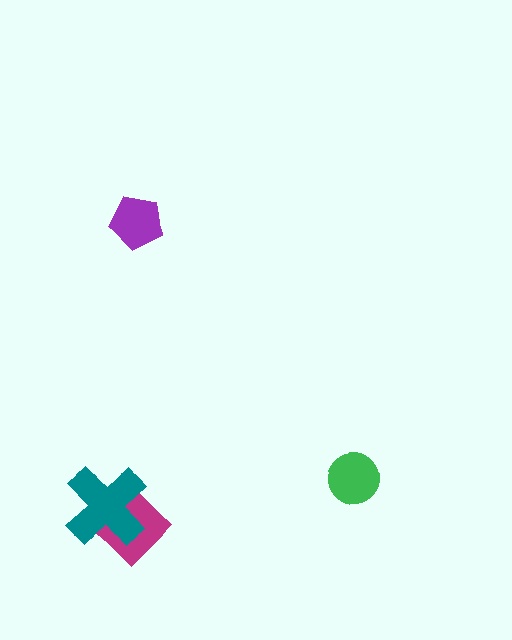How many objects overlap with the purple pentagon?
0 objects overlap with the purple pentagon.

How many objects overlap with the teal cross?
1 object overlaps with the teal cross.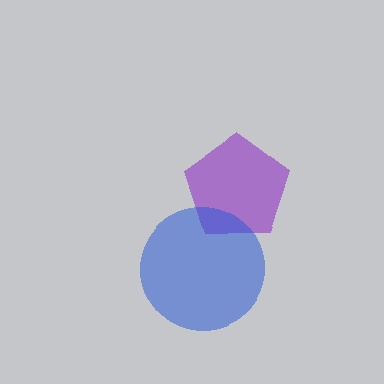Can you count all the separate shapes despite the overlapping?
Yes, there are 2 separate shapes.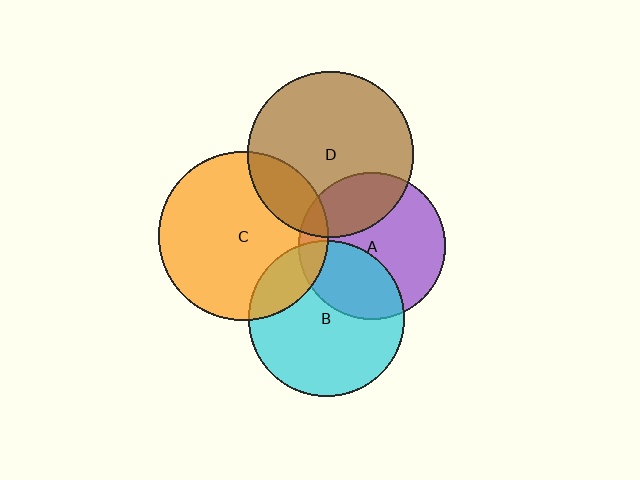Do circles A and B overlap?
Yes.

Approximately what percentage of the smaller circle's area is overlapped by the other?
Approximately 35%.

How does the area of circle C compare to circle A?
Approximately 1.3 times.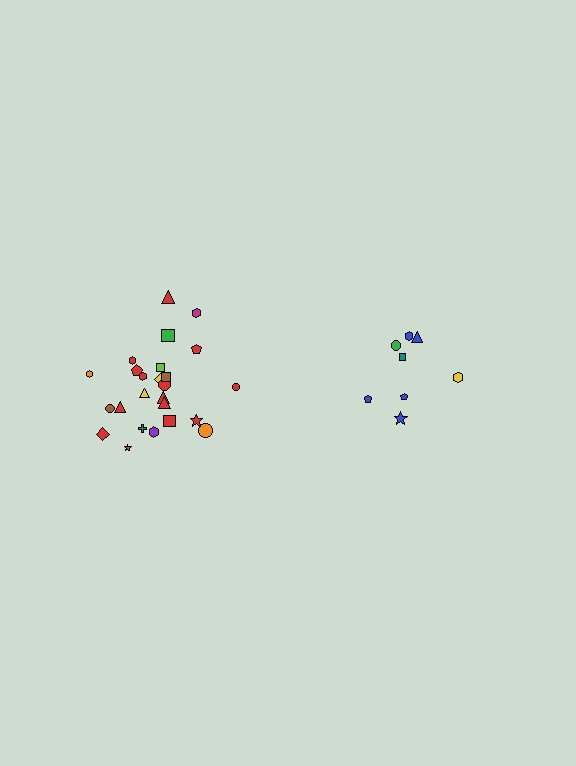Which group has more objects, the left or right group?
The left group.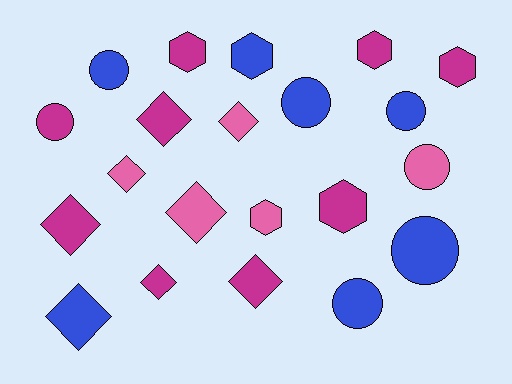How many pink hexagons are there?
There is 1 pink hexagon.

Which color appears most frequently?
Magenta, with 9 objects.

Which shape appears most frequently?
Diamond, with 8 objects.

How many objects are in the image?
There are 21 objects.